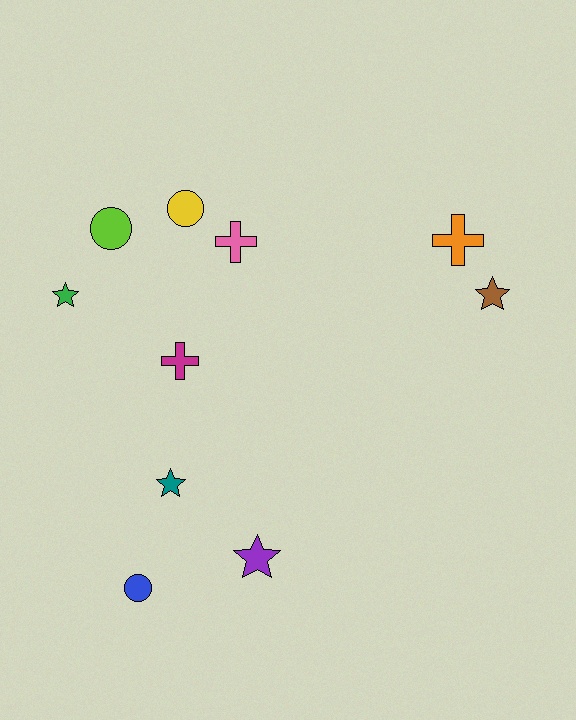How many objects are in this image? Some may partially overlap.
There are 10 objects.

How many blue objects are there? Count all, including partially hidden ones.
There is 1 blue object.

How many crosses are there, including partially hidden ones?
There are 3 crosses.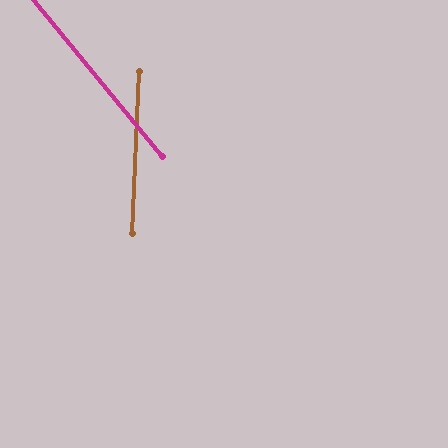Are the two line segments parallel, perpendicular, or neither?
Neither parallel nor perpendicular — they differ by about 42°.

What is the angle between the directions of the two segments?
Approximately 42 degrees.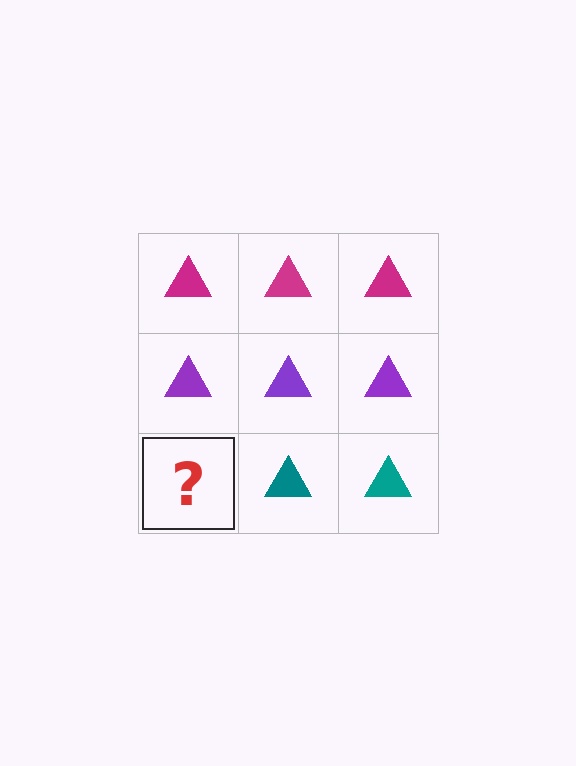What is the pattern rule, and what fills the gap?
The rule is that each row has a consistent color. The gap should be filled with a teal triangle.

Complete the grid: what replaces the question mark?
The question mark should be replaced with a teal triangle.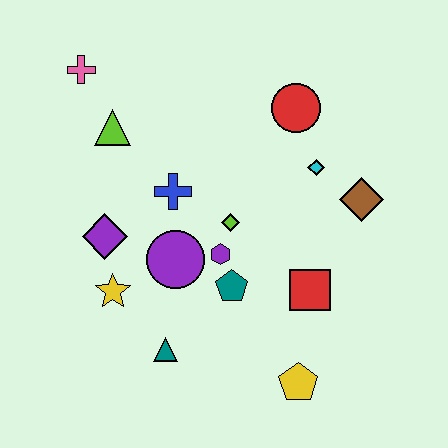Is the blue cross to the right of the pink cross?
Yes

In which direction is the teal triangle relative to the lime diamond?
The teal triangle is below the lime diamond.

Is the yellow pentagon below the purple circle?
Yes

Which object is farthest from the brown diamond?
The pink cross is farthest from the brown diamond.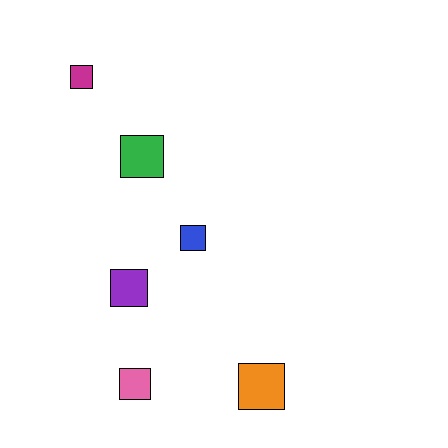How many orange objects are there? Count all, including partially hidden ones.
There is 1 orange object.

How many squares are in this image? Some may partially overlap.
There are 6 squares.